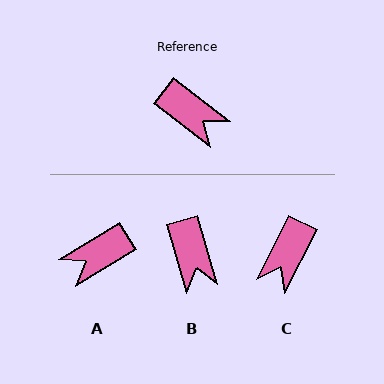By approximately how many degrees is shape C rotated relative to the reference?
Approximately 79 degrees clockwise.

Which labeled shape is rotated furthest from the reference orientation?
A, about 110 degrees away.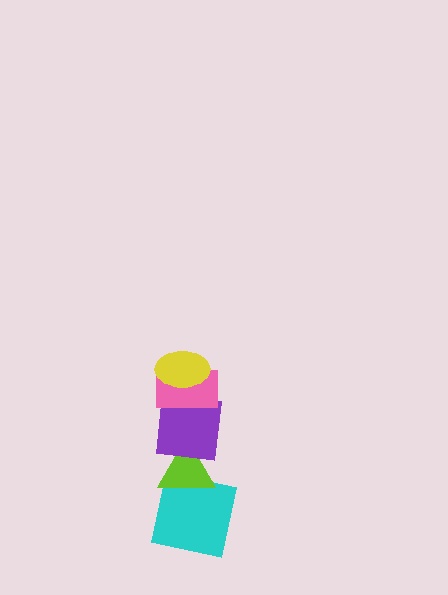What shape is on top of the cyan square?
The lime triangle is on top of the cyan square.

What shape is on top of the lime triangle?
The purple square is on top of the lime triangle.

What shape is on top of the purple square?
The pink rectangle is on top of the purple square.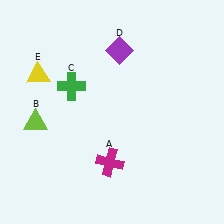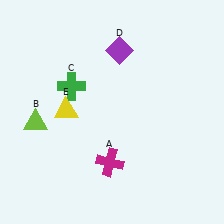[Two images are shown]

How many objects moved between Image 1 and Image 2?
1 object moved between the two images.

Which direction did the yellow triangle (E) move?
The yellow triangle (E) moved down.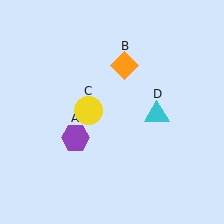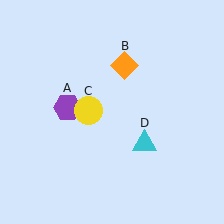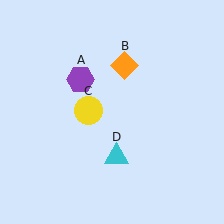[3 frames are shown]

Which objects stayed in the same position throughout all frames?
Orange diamond (object B) and yellow circle (object C) remained stationary.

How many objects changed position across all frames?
2 objects changed position: purple hexagon (object A), cyan triangle (object D).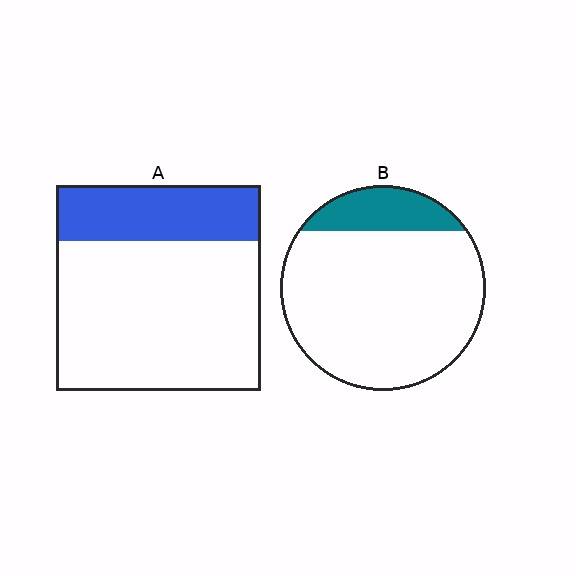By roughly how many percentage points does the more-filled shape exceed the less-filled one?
By roughly 10 percentage points (A over B).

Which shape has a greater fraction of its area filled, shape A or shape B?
Shape A.